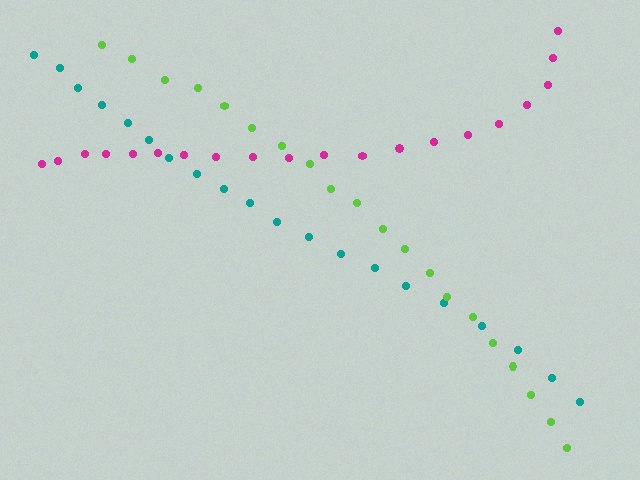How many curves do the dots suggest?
There are 3 distinct paths.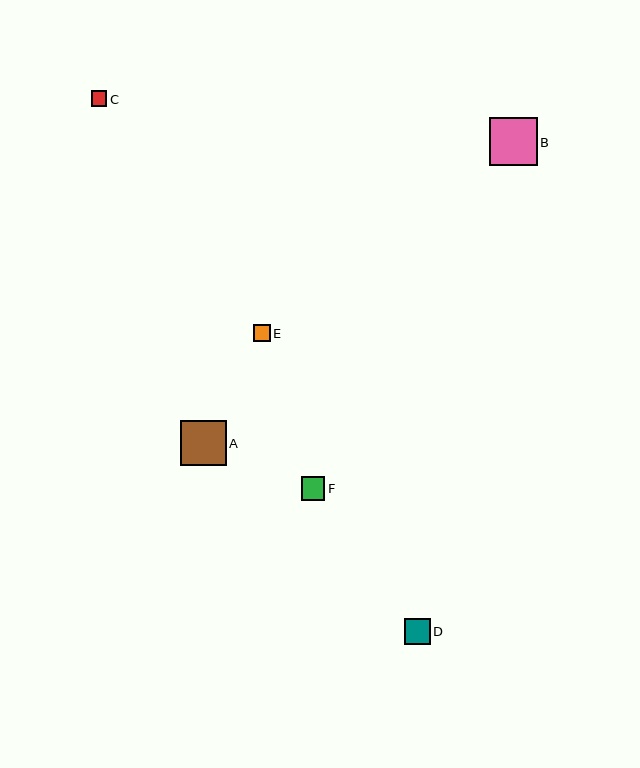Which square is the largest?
Square B is the largest with a size of approximately 48 pixels.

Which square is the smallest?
Square C is the smallest with a size of approximately 16 pixels.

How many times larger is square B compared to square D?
Square B is approximately 1.9 times the size of square D.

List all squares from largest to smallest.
From largest to smallest: B, A, D, F, E, C.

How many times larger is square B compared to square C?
Square B is approximately 3.1 times the size of square C.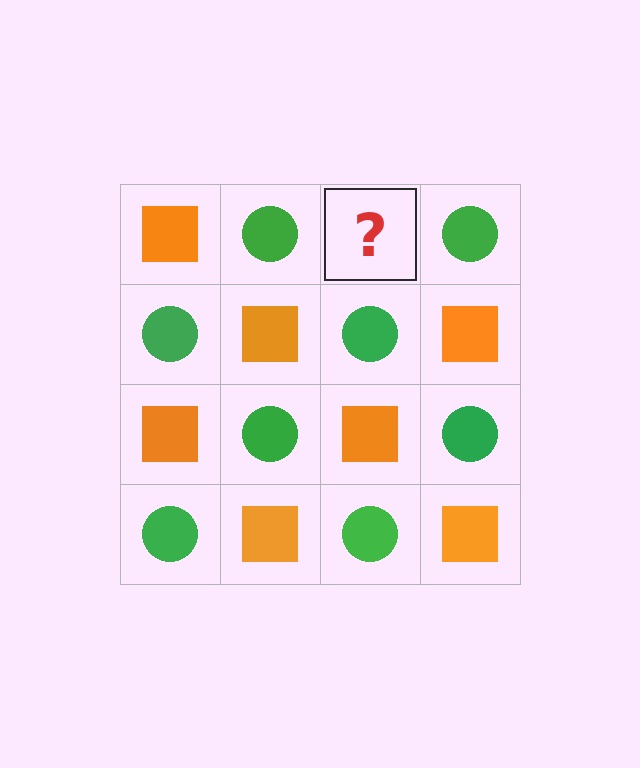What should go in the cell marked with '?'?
The missing cell should contain an orange square.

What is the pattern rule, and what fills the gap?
The rule is that it alternates orange square and green circle in a checkerboard pattern. The gap should be filled with an orange square.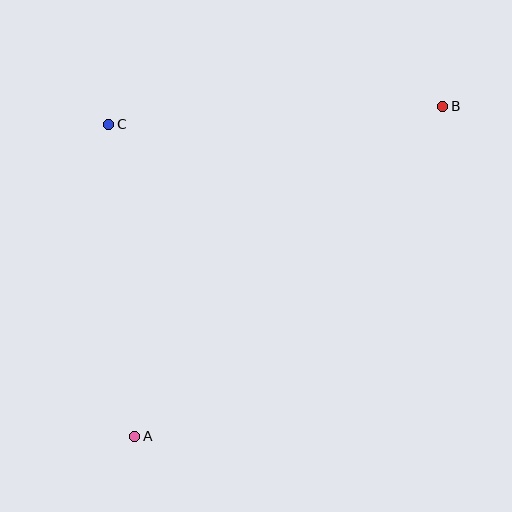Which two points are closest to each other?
Points A and C are closest to each other.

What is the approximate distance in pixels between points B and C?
The distance between B and C is approximately 334 pixels.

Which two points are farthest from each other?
Points A and B are farthest from each other.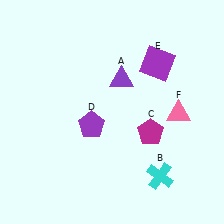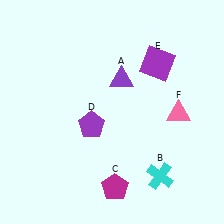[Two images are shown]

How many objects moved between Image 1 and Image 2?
1 object moved between the two images.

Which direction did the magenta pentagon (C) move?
The magenta pentagon (C) moved down.